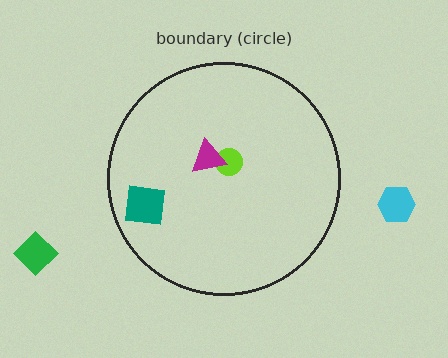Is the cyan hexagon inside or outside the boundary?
Outside.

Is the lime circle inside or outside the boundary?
Inside.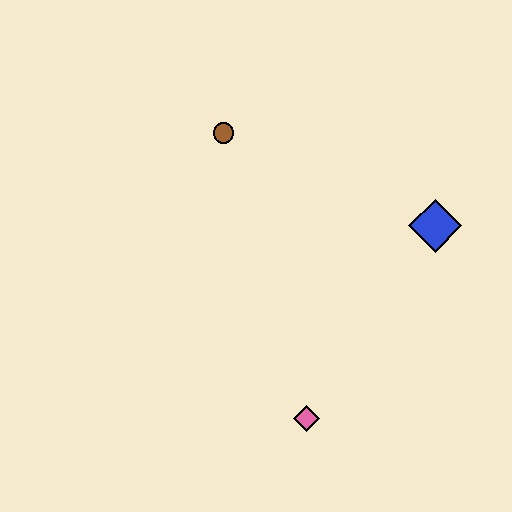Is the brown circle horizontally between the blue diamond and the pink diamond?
No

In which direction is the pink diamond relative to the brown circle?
The pink diamond is below the brown circle.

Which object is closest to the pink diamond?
The blue diamond is closest to the pink diamond.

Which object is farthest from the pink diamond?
The brown circle is farthest from the pink diamond.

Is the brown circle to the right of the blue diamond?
No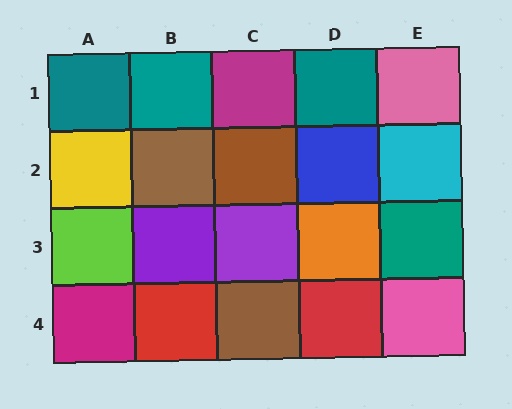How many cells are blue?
1 cell is blue.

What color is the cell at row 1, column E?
Pink.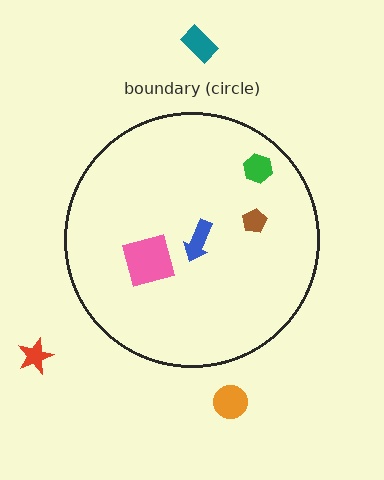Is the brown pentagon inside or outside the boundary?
Inside.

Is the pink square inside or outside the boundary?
Inside.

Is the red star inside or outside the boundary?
Outside.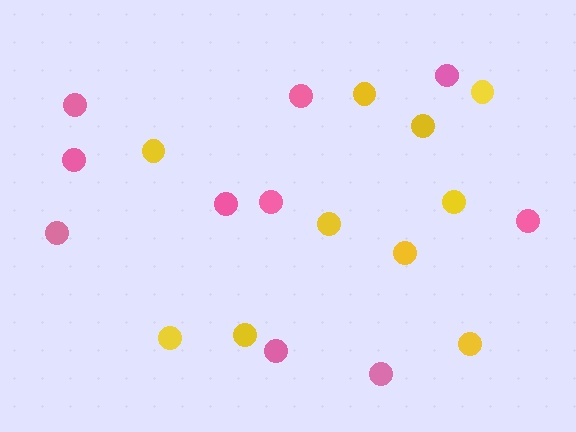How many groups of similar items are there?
There are 2 groups: one group of pink circles (10) and one group of yellow circles (10).